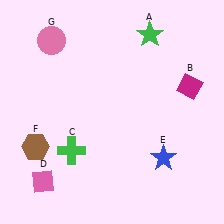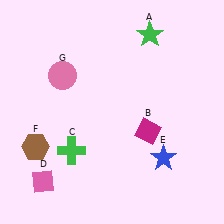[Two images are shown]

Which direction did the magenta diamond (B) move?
The magenta diamond (B) moved down.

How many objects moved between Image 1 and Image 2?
2 objects moved between the two images.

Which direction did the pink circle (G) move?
The pink circle (G) moved down.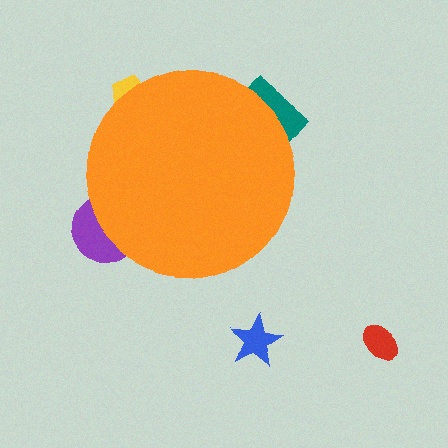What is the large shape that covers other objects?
An orange circle.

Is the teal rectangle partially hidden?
Yes, the teal rectangle is partially hidden behind the orange circle.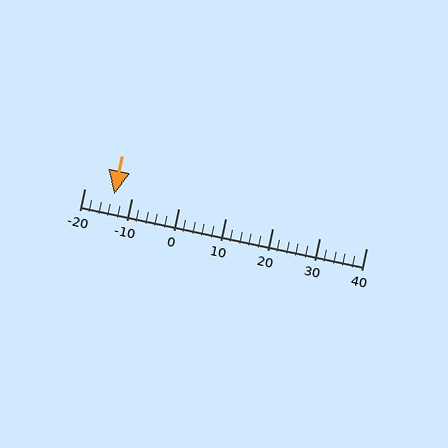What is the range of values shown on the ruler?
The ruler shows values from -20 to 40.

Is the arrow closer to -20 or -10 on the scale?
The arrow is closer to -10.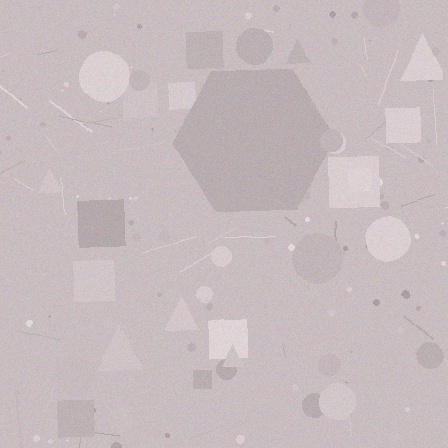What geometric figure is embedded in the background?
A hexagon is embedded in the background.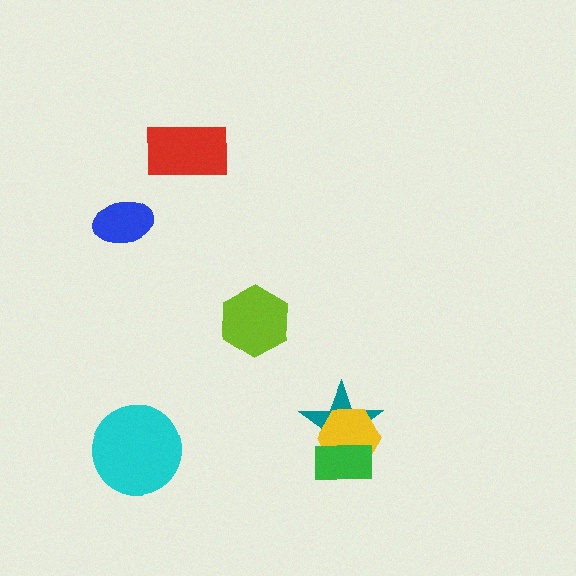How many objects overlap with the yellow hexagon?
2 objects overlap with the yellow hexagon.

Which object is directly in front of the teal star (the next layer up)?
The yellow hexagon is directly in front of the teal star.